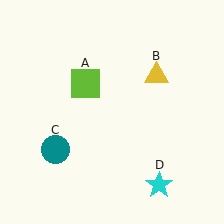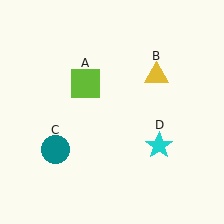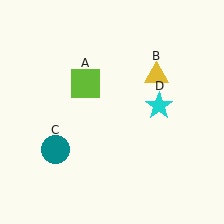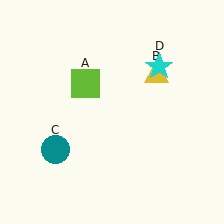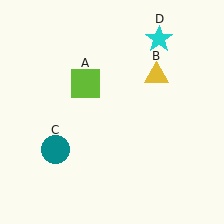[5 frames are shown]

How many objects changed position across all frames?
1 object changed position: cyan star (object D).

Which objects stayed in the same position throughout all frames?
Lime square (object A) and yellow triangle (object B) and teal circle (object C) remained stationary.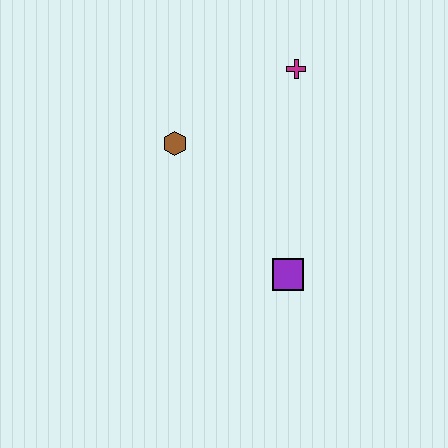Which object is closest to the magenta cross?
The brown hexagon is closest to the magenta cross.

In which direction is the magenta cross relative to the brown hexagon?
The magenta cross is to the right of the brown hexagon.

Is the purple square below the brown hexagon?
Yes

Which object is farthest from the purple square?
The magenta cross is farthest from the purple square.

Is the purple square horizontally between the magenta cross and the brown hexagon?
Yes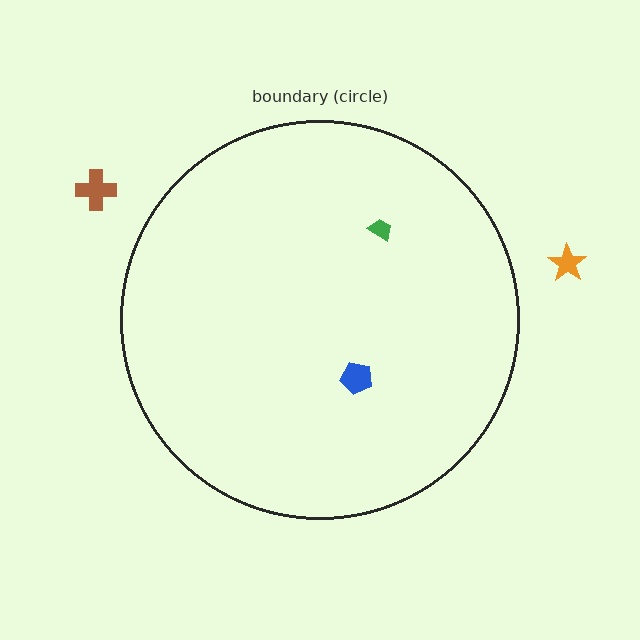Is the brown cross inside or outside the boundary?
Outside.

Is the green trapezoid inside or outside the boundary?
Inside.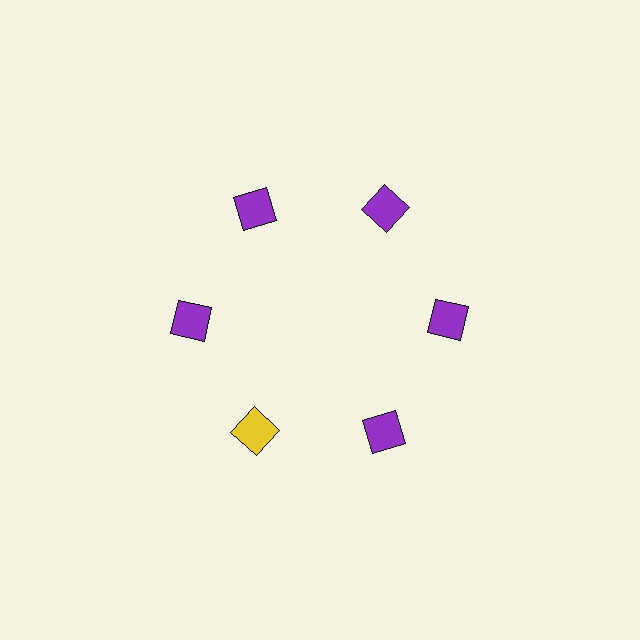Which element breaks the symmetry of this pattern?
The yellow square at roughly the 7 o'clock position breaks the symmetry. All other shapes are purple squares.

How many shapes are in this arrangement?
There are 6 shapes arranged in a ring pattern.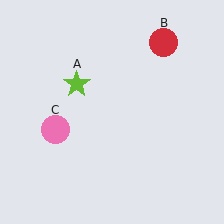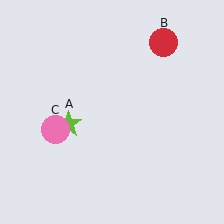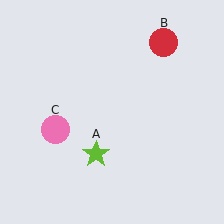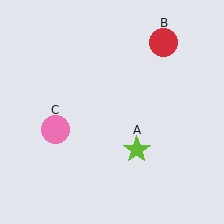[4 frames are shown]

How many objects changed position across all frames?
1 object changed position: lime star (object A).